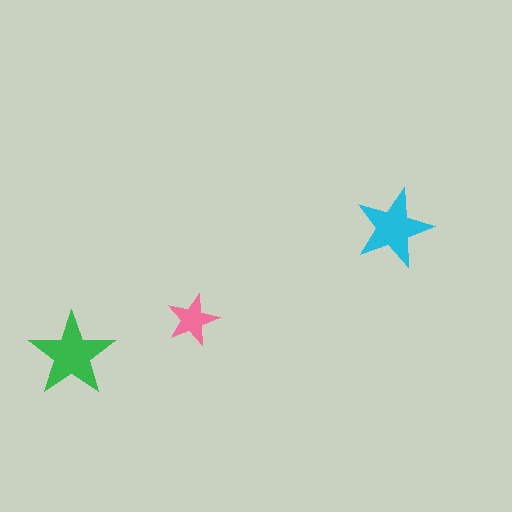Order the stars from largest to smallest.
the green one, the cyan one, the pink one.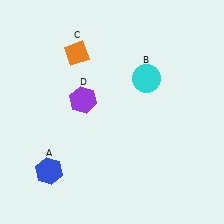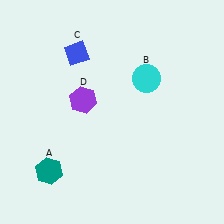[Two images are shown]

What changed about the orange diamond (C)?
In Image 1, C is orange. In Image 2, it changed to blue.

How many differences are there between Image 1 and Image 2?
There are 2 differences between the two images.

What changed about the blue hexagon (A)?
In Image 1, A is blue. In Image 2, it changed to teal.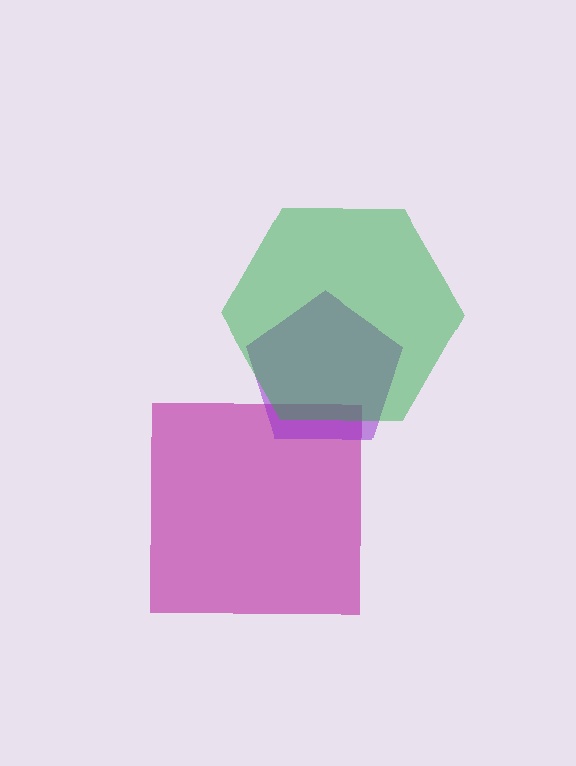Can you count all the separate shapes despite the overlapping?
Yes, there are 3 separate shapes.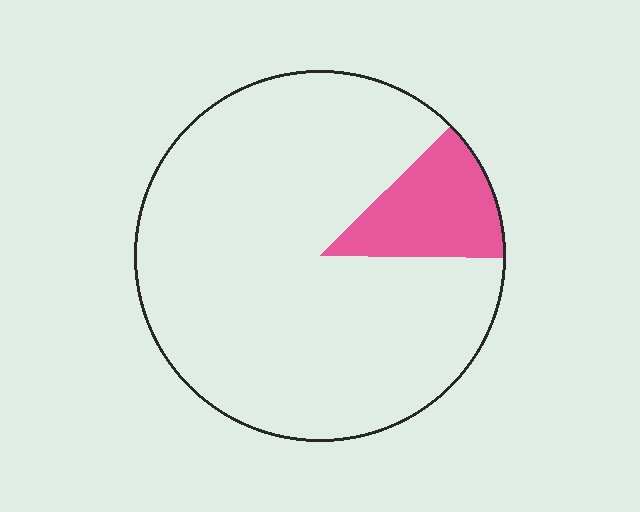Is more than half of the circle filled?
No.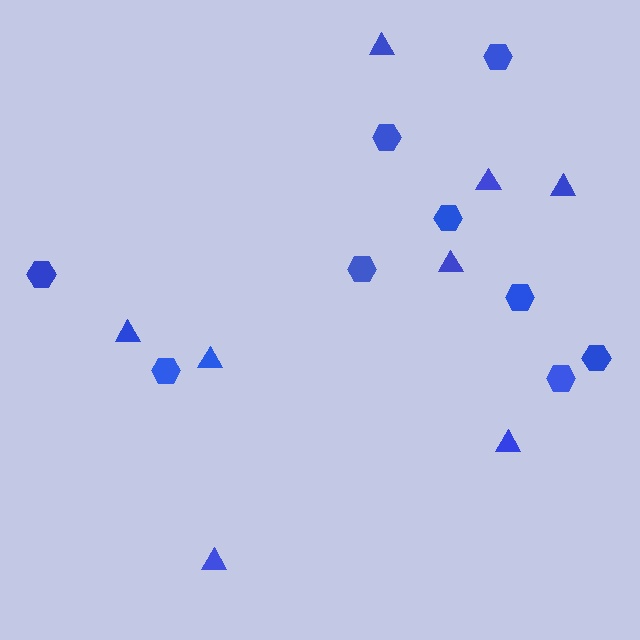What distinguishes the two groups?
There are 2 groups: one group of triangles (8) and one group of hexagons (9).